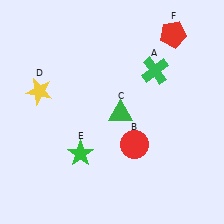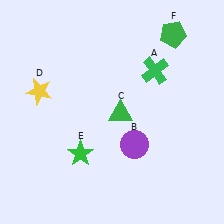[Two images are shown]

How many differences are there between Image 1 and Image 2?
There are 2 differences between the two images.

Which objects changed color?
B changed from red to purple. F changed from red to green.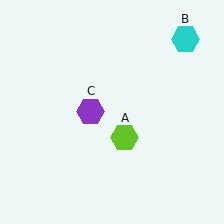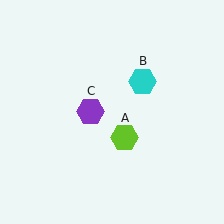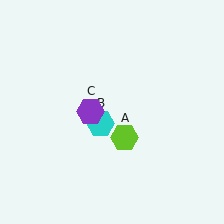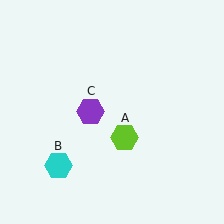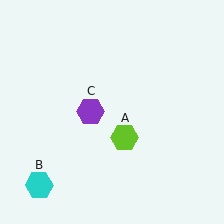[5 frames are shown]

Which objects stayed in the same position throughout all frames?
Lime hexagon (object A) and purple hexagon (object C) remained stationary.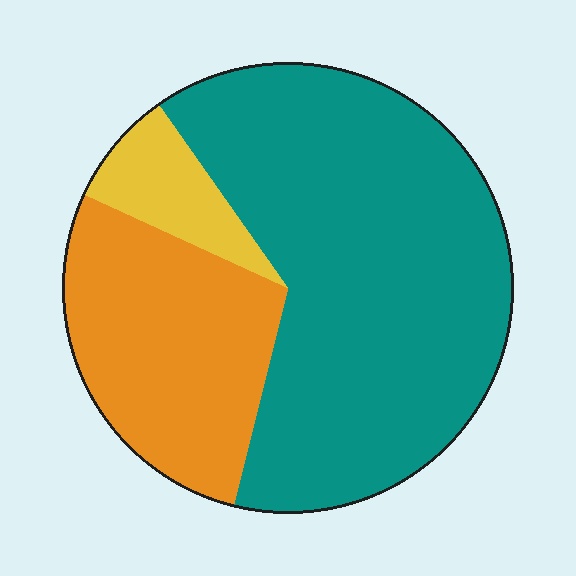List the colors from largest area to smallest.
From largest to smallest: teal, orange, yellow.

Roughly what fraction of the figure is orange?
Orange takes up about one quarter (1/4) of the figure.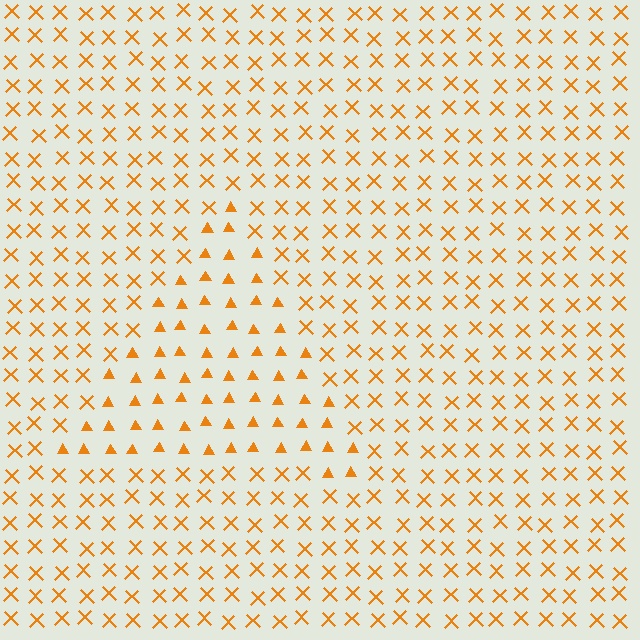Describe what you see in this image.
The image is filled with small orange elements arranged in a uniform grid. A triangle-shaped region contains triangles, while the surrounding area contains X marks. The boundary is defined purely by the change in element shape.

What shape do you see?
I see a triangle.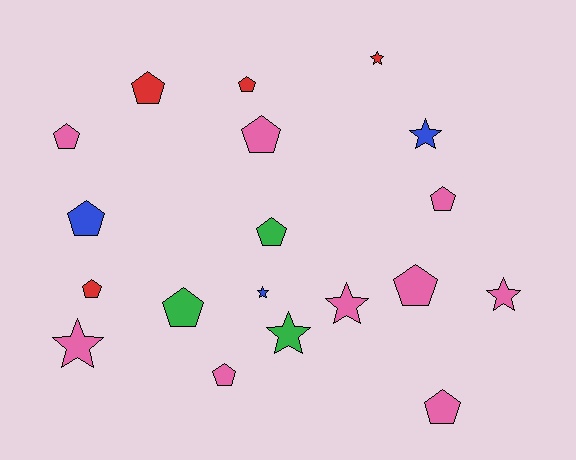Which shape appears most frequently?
Pentagon, with 12 objects.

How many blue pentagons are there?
There is 1 blue pentagon.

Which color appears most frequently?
Pink, with 9 objects.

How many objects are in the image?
There are 19 objects.